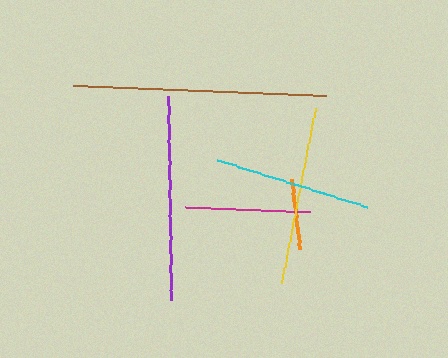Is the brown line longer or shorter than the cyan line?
The brown line is longer than the cyan line.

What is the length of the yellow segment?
The yellow segment is approximately 180 pixels long.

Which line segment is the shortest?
The orange line is the shortest at approximately 72 pixels.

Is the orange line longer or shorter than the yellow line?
The yellow line is longer than the orange line.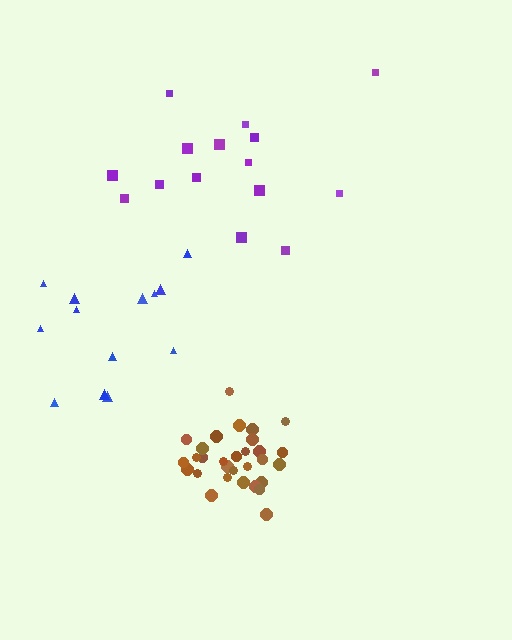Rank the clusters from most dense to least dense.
brown, blue, purple.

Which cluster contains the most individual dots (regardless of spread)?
Brown (30).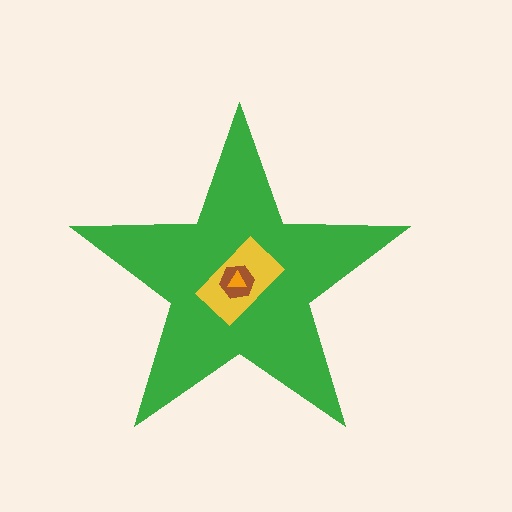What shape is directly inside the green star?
The yellow rectangle.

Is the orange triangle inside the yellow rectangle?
Yes.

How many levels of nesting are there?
4.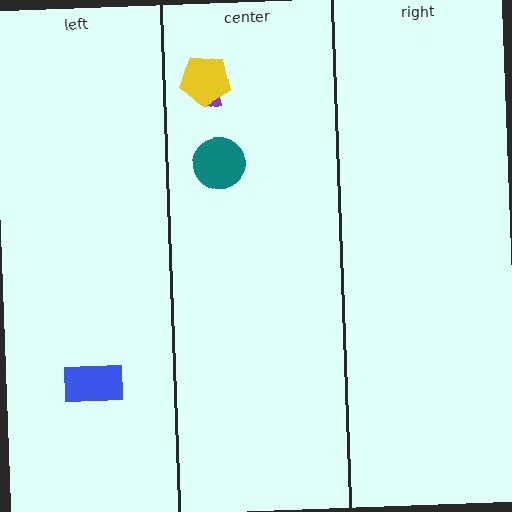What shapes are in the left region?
The blue rectangle.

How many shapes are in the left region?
1.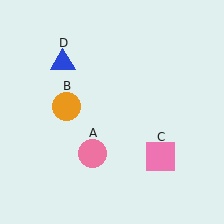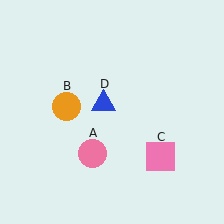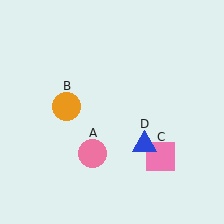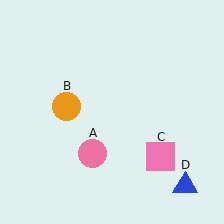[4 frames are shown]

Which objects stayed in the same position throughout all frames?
Pink circle (object A) and orange circle (object B) and pink square (object C) remained stationary.